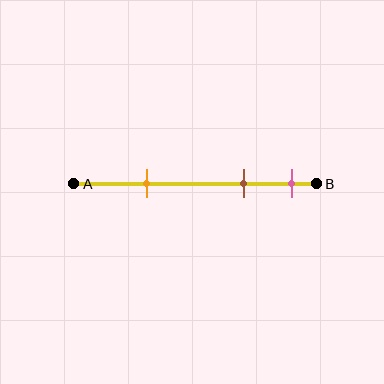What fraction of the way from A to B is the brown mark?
The brown mark is approximately 70% (0.7) of the way from A to B.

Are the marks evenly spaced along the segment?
No, the marks are not evenly spaced.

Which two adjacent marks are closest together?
The brown and pink marks are the closest adjacent pair.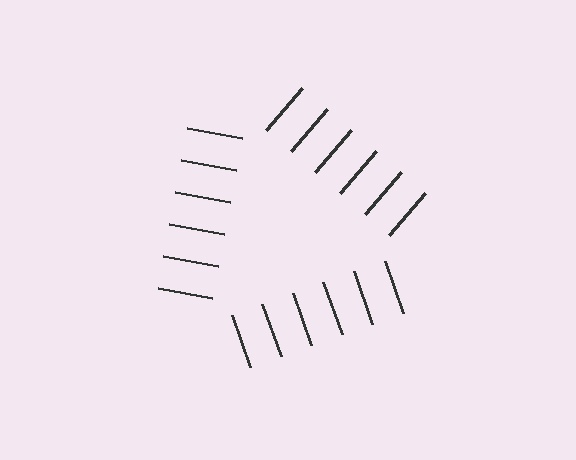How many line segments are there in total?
18 — 6 along each of the 3 edges.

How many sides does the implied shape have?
3 sides — the line-ends trace a triangle.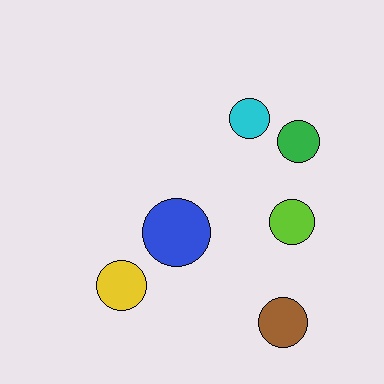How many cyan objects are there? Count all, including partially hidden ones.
There is 1 cyan object.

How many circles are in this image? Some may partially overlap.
There are 6 circles.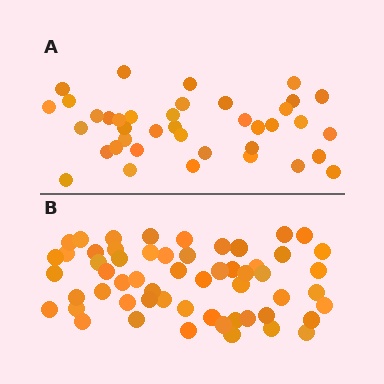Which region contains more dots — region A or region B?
Region B (the bottom region) has more dots.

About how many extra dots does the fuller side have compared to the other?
Region B has approximately 20 more dots than region A.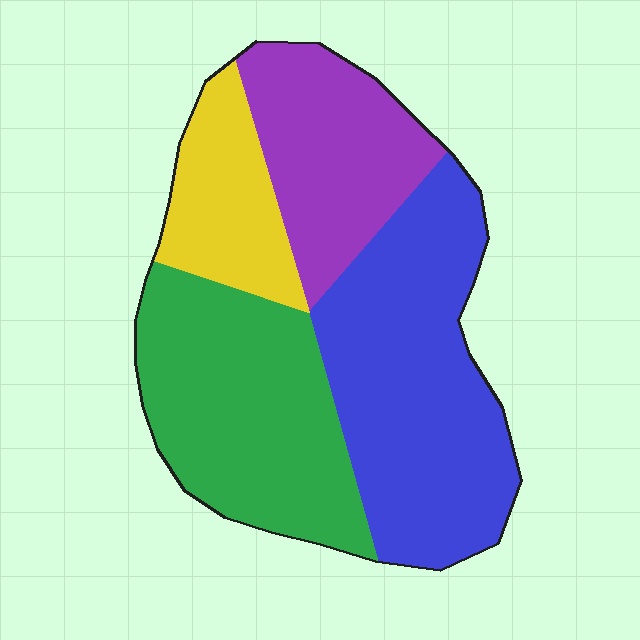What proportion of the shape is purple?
Purple takes up about one fifth (1/5) of the shape.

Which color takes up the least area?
Yellow, at roughly 15%.